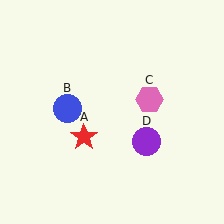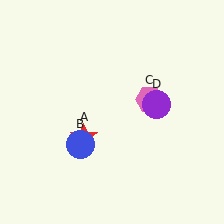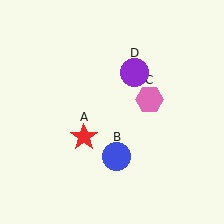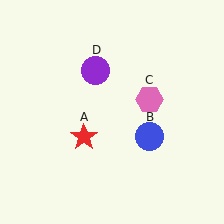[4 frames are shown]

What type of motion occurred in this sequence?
The blue circle (object B), purple circle (object D) rotated counterclockwise around the center of the scene.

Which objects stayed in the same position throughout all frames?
Red star (object A) and pink hexagon (object C) remained stationary.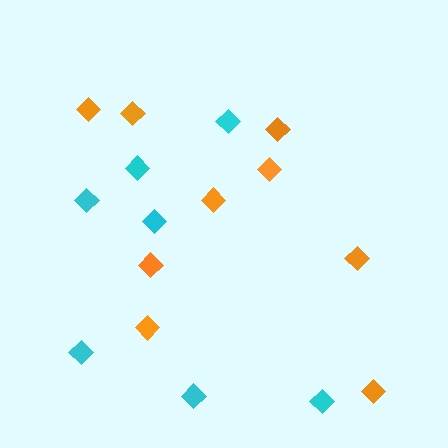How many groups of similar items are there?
There are 2 groups: one group of orange diamonds (9) and one group of cyan diamonds (7).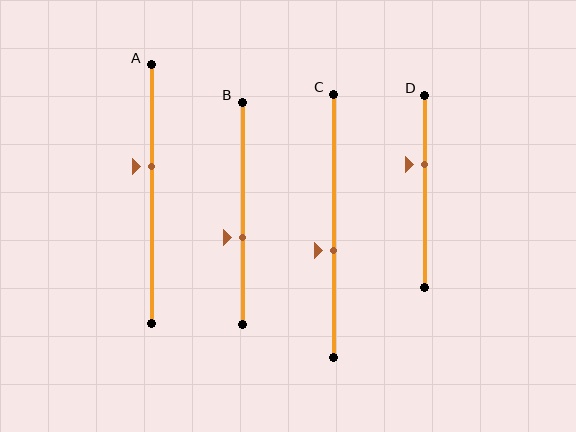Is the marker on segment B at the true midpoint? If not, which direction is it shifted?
No, the marker on segment B is shifted downward by about 11% of the segment length.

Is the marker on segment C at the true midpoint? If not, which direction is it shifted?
No, the marker on segment C is shifted downward by about 9% of the segment length.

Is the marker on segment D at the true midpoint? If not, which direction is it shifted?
No, the marker on segment D is shifted upward by about 14% of the segment length.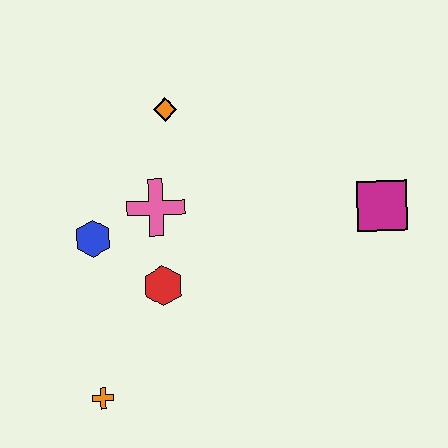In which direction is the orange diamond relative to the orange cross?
The orange diamond is above the orange cross.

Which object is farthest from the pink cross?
The magenta square is farthest from the pink cross.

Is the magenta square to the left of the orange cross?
No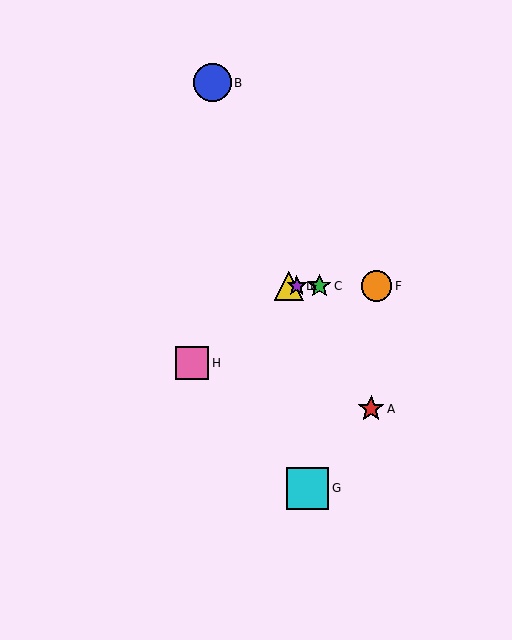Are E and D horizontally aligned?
Yes, both are at y≈286.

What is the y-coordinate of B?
Object B is at y≈83.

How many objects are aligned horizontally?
4 objects (C, D, E, F) are aligned horizontally.